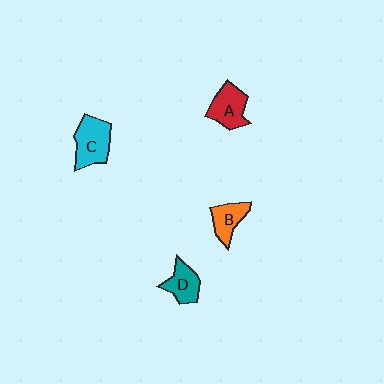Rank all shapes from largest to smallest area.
From largest to smallest: C (cyan), A (red), D (teal), B (orange).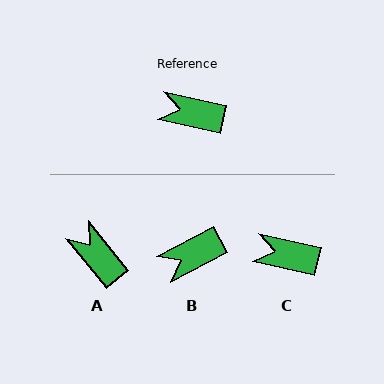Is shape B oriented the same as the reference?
No, it is off by about 40 degrees.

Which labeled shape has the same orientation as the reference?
C.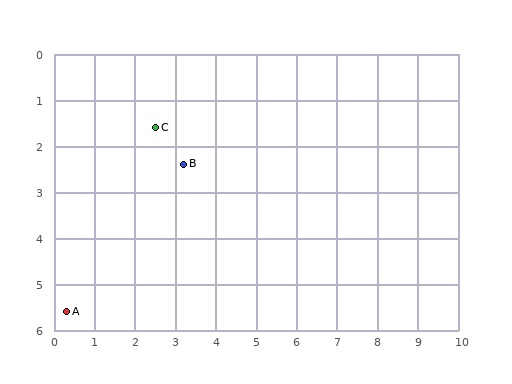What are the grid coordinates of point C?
Point C is at approximately (2.5, 1.6).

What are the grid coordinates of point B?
Point B is at approximately (3.2, 2.4).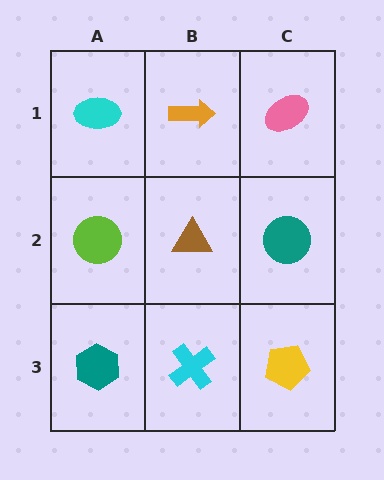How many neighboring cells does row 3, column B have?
3.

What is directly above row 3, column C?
A teal circle.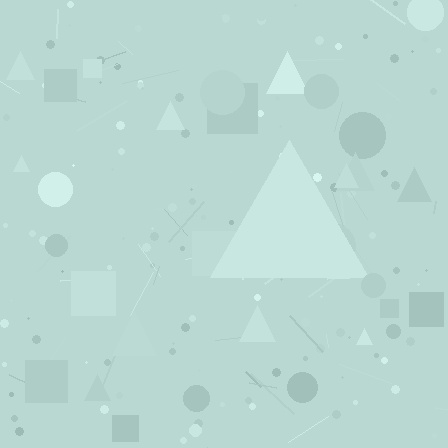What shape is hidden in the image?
A triangle is hidden in the image.